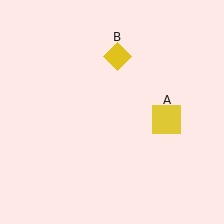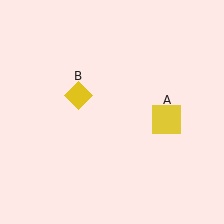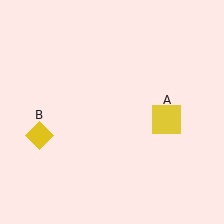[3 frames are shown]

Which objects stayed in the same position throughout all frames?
Yellow square (object A) remained stationary.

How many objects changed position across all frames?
1 object changed position: yellow diamond (object B).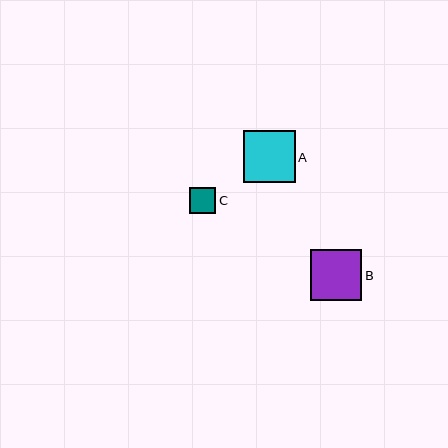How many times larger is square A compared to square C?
Square A is approximately 2.0 times the size of square C.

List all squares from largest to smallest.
From largest to smallest: A, B, C.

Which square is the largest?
Square A is the largest with a size of approximately 52 pixels.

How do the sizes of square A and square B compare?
Square A and square B are approximately the same size.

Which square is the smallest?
Square C is the smallest with a size of approximately 26 pixels.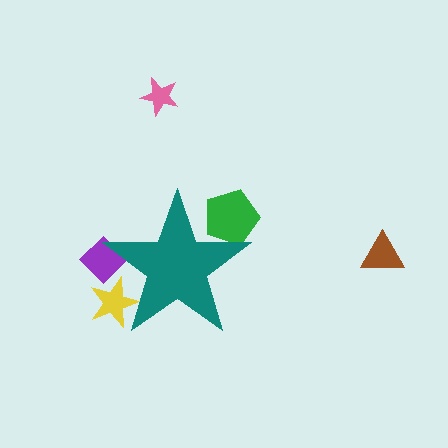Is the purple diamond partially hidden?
Yes, the purple diamond is partially hidden behind the teal star.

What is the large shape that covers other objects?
A teal star.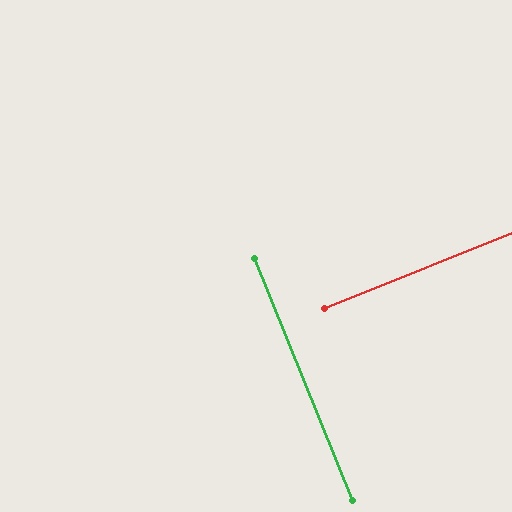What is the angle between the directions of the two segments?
Approximately 90 degrees.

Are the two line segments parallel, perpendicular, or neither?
Perpendicular — they meet at approximately 90°.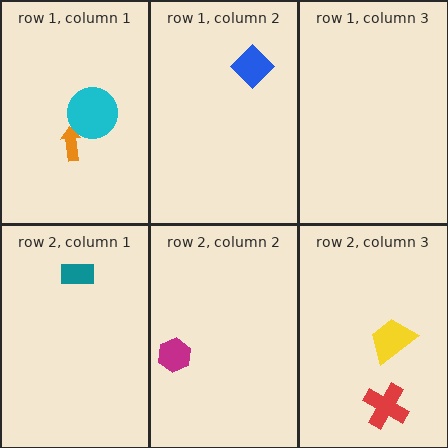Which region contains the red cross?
The row 2, column 3 region.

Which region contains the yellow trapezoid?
The row 2, column 3 region.